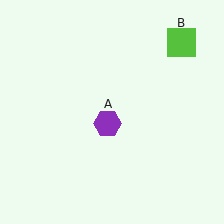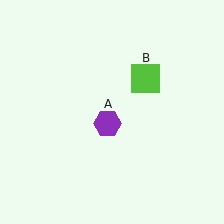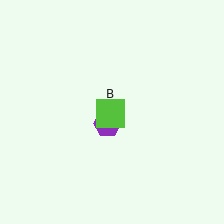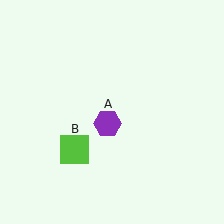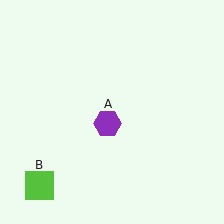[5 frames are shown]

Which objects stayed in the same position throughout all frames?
Purple hexagon (object A) remained stationary.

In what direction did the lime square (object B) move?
The lime square (object B) moved down and to the left.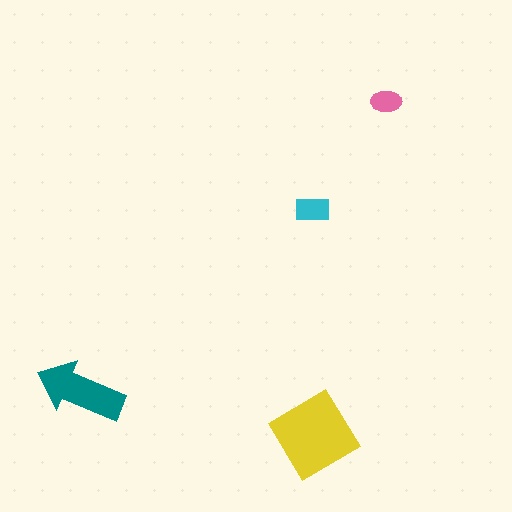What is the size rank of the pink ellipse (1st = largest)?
4th.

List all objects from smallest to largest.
The pink ellipse, the cyan rectangle, the teal arrow, the yellow diamond.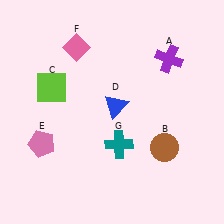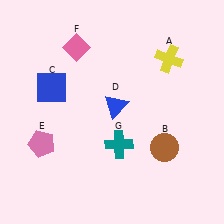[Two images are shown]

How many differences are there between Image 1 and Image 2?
There are 2 differences between the two images.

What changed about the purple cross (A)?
In Image 1, A is purple. In Image 2, it changed to yellow.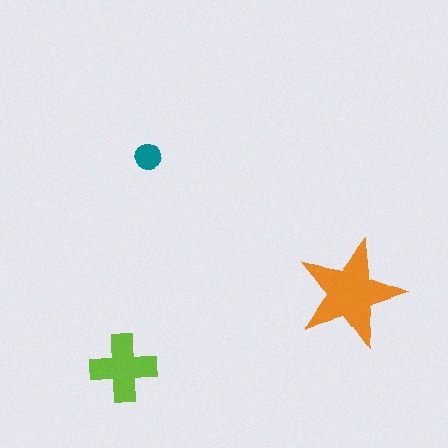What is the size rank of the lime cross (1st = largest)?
2nd.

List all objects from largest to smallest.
The orange star, the lime cross, the teal circle.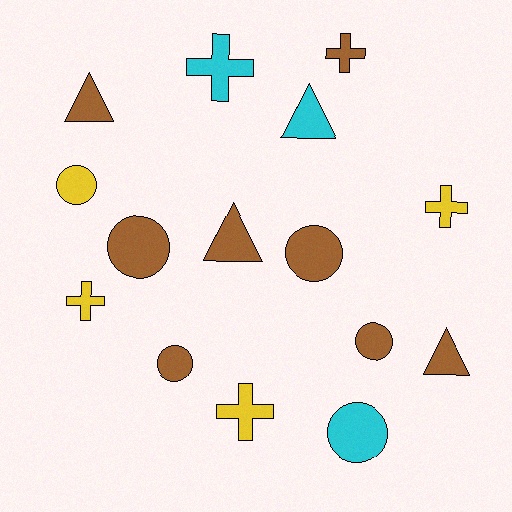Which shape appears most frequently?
Circle, with 6 objects.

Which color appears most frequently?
Brown, with 8 objects.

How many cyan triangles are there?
There is 1 cyan triangle.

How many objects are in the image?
There are 15 objects.